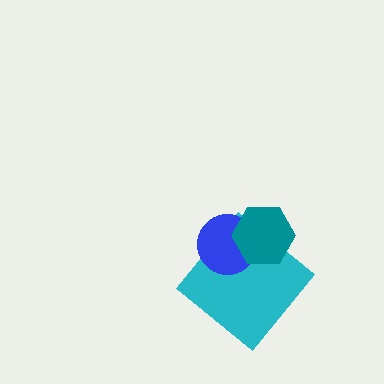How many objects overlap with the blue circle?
2 objects overlap with the blue circle.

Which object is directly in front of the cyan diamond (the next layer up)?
The blue circle is directly in front of the cyan diamond.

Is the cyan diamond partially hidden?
Yes, it is partially covered by another shape.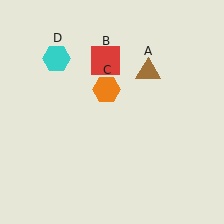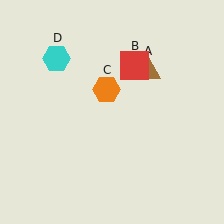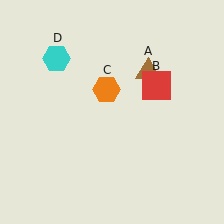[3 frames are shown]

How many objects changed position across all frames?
1 object changed position: red square (object B).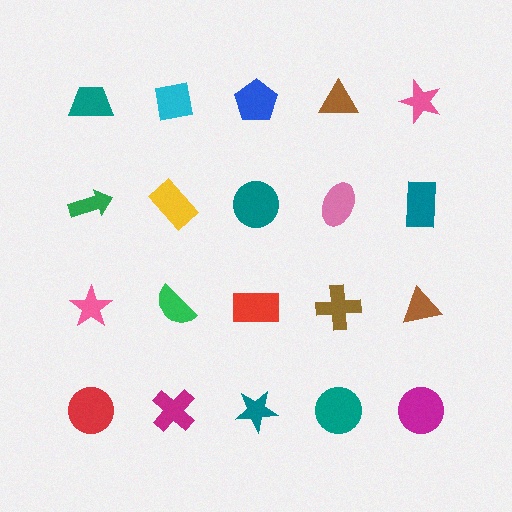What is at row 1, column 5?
A pink star.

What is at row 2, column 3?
A teal circle.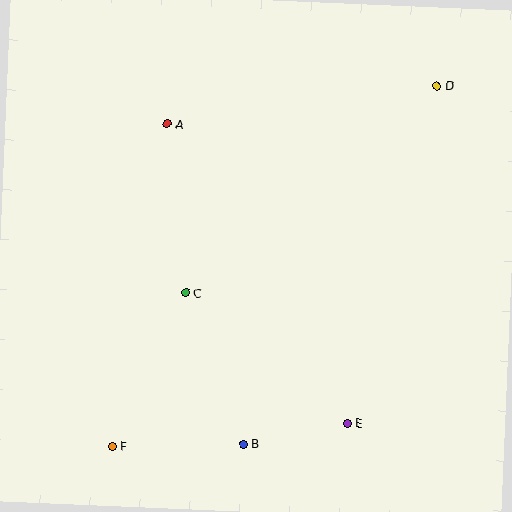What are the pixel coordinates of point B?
Point B is at (243, 444).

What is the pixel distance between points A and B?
The distance between A and B is 329 pixels.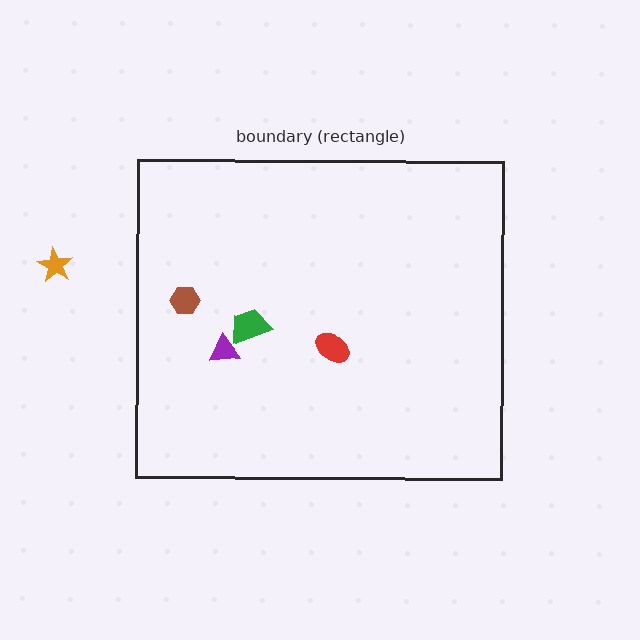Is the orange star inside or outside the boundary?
Outside.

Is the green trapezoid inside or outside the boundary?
Inside.